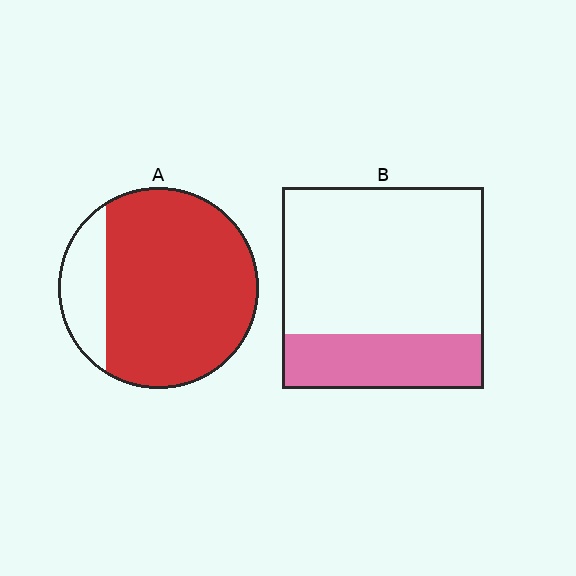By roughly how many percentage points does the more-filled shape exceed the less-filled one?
By roughly 55 percentage points (A over B).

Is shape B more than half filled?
No.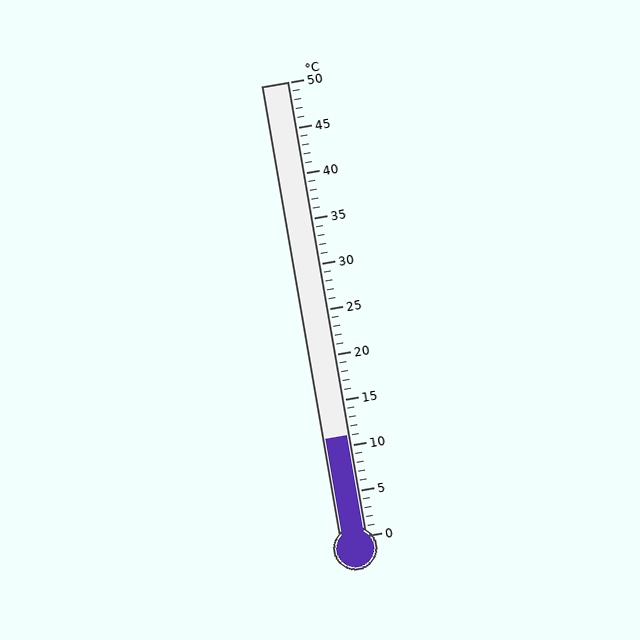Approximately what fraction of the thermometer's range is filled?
The thermometer is filled to approximately 20% of its range.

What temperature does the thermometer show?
The thermometer shows approximately 11°C.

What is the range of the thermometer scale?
The thermometer scale ranges from 0°C to 50°C.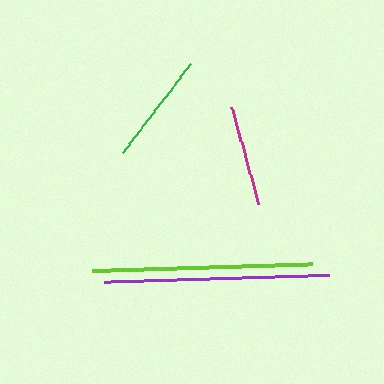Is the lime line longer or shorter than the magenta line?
The lime line is longer than the magenta line.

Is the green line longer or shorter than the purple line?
The purple line is longer than the green line.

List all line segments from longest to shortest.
From longest to shortest: purple, lime, green, magenta.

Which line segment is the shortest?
The magenta line is the shortest at approximately 101 pixels.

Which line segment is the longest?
The purple line is the longest at approximately 225 pixels.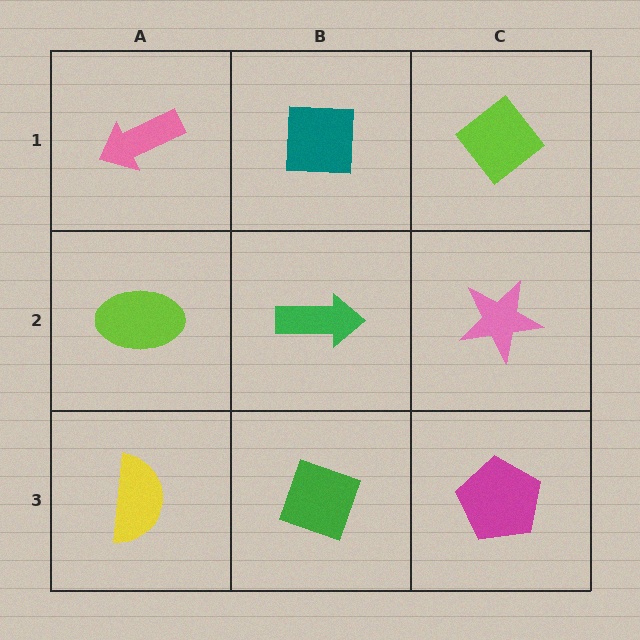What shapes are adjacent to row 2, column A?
A pink arrow (row 1, column A), a yellow semicircle (row 3, column A), a green arrow (row 2, column B).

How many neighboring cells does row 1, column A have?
2.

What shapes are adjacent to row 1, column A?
A lime ellipse (row 2, column A), a teal square (row 1, column B).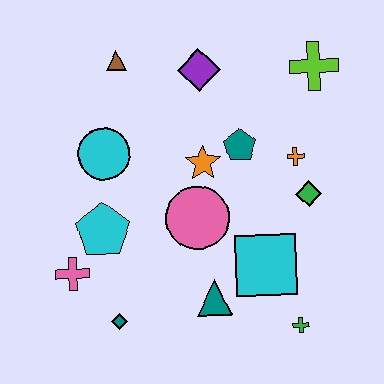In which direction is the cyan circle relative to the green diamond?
The cyan circle is to the left of the green diamond.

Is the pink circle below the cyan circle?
Yes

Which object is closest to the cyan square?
The teal triangle is closest to the cyan square.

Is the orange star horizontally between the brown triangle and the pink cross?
No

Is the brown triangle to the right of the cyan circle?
Yes